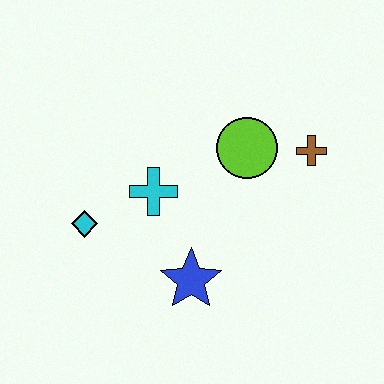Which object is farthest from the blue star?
The brown cross is farthest from the blue star.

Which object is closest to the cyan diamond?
The cyan cross is closest to the cyan diamond.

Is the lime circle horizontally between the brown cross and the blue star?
Yes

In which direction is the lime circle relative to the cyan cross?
The lime circle is to the right of the cyan cross.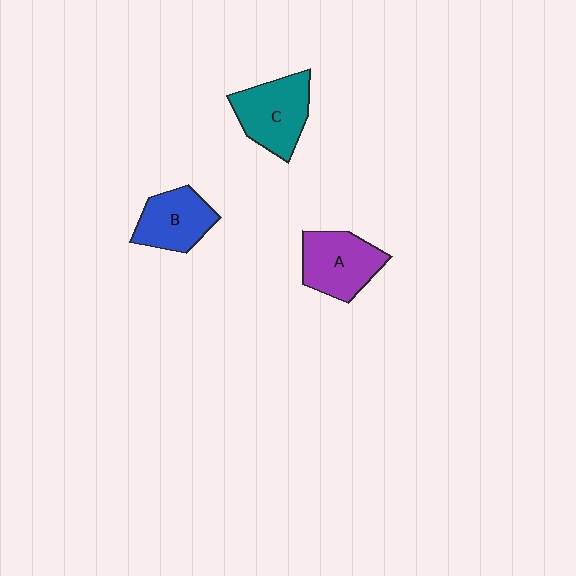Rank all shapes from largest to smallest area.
From largest to smallest: C (teal), A (purple), B (blue).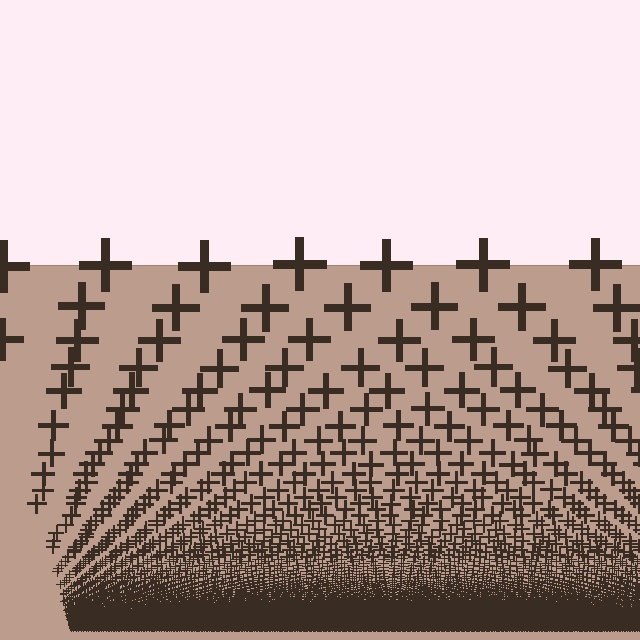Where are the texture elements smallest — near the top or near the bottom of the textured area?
Near the bottom.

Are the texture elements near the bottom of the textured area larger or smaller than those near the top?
Smaller. The gradient is inverted — elements near the bottom are smaller and denser.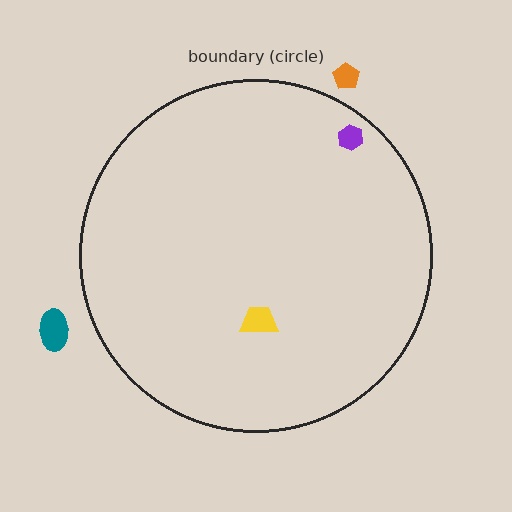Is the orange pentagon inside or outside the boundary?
Outside.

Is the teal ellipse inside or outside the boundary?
Outside.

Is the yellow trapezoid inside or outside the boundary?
Inside.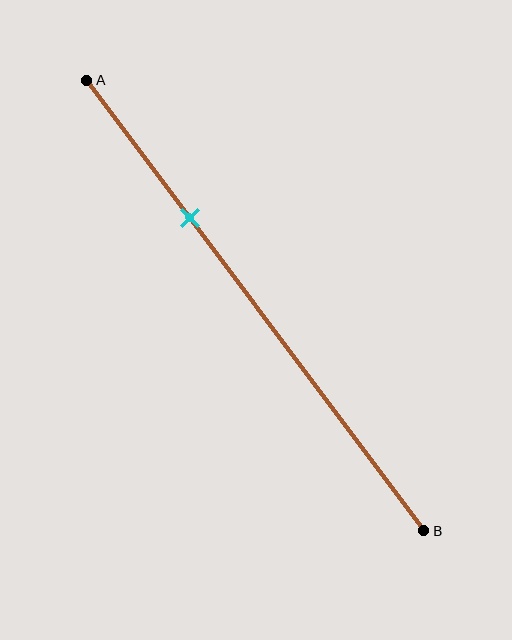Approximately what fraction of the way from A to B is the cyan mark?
The cyan mark is approximately 30% of the way from A to B.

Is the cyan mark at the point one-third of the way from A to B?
Yes, the mark is approximately at the one-third point.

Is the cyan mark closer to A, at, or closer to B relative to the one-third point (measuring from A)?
The cyan mark is approximately at the one-third point of segment AB.